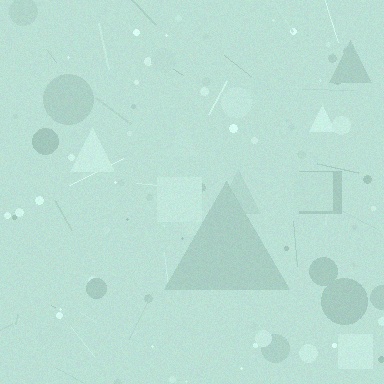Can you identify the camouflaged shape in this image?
The camouflaged shape is a triangle.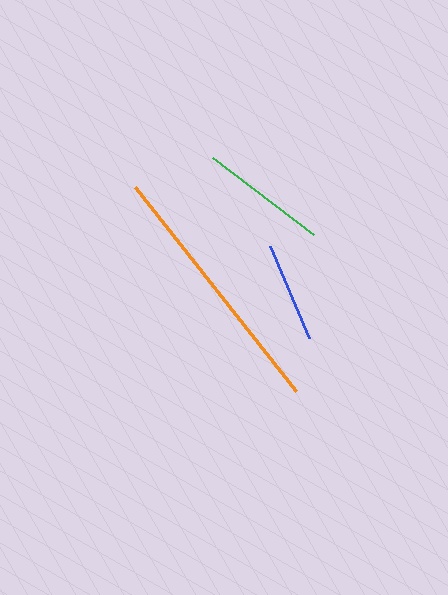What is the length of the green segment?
The green segment is approximately 127 pixels long.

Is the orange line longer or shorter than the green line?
The orange line is longer than the green line.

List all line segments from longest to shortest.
From longest to shortest: orange, green, blue.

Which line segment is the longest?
The orange line is the longest at approximately 259 pixels.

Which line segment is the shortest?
The blue line is the shortest at approximately 99 pixels.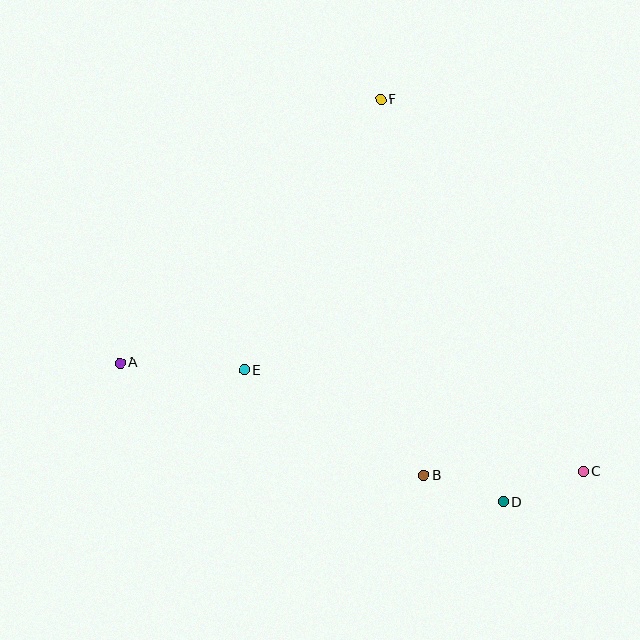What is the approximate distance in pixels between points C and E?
The distance between C and E is approximately 353 pixels.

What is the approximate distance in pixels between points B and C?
The distance between B and C is approximately 160 pixels.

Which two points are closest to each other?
Points B and D are closest to each other.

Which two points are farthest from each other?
Points A and C are farthest from each other.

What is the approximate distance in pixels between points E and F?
The distance between E and F is approximately 303 pixels.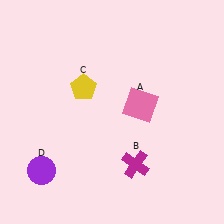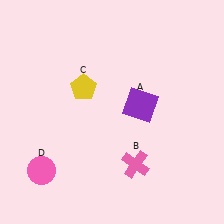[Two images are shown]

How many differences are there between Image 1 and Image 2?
There are 3 differences between the two images.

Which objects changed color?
A changed from pink to purple. B changed from magenta to pink. D changed from purple to pink.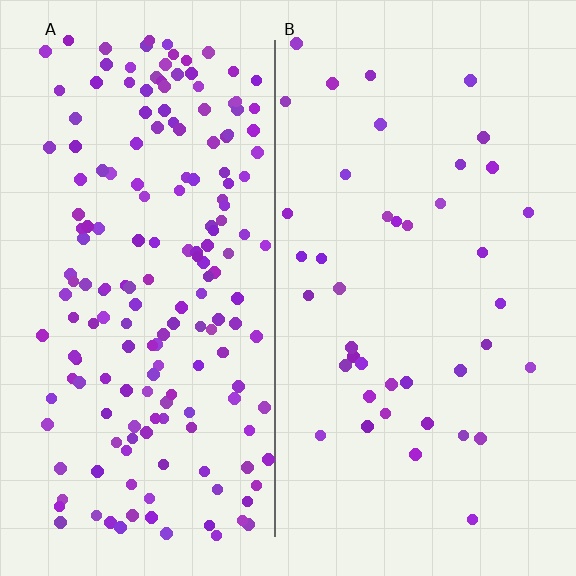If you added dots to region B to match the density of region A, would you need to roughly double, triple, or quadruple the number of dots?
Approximately quadruple.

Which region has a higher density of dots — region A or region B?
A (the left).